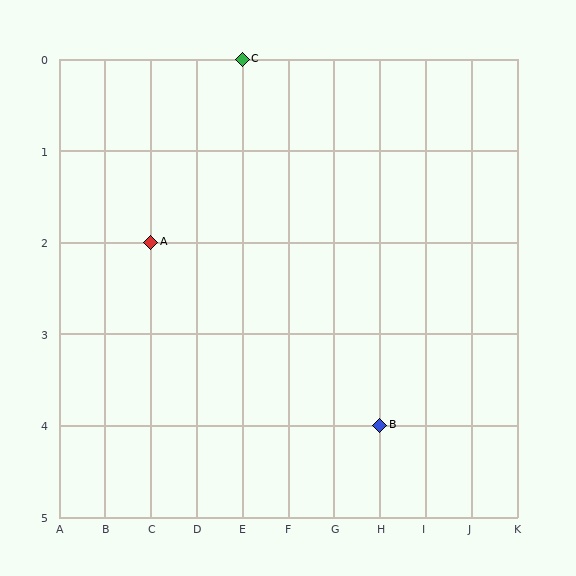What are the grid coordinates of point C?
Point C is at grid coordinates (E, 0).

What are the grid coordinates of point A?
Point A is at grid coordinates (C, 2).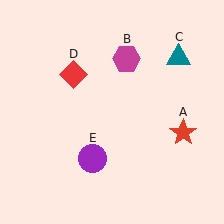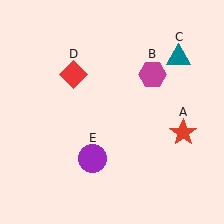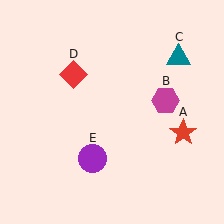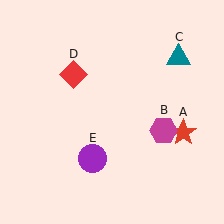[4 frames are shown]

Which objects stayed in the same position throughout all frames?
Red star (object A) and teal triangle (object C) and red diamond (object D) and purple circle (object E) remained stationary.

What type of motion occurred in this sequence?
The magenta hexagon (object B) rotated clockwise around the center of the scene.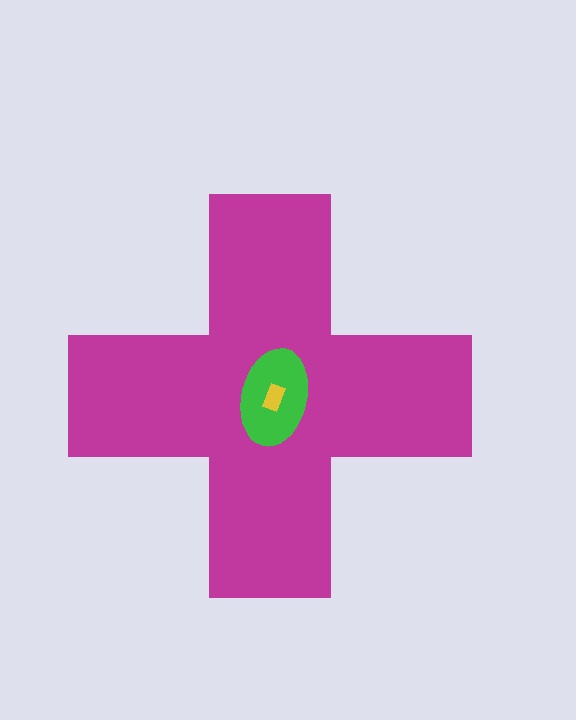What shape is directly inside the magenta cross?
The green ellipse.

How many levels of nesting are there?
3.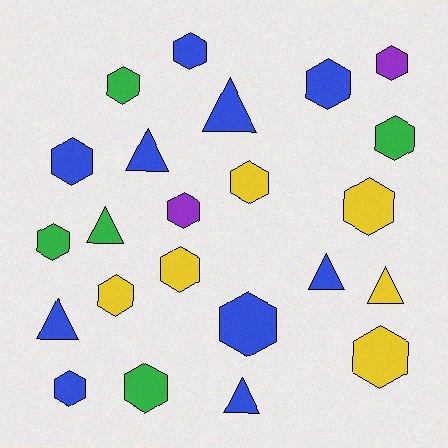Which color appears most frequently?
Blue, with 10 objects.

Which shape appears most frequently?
Hexagon, with 16 objects.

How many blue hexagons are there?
There are 5 blue hexagons.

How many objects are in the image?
There are 23 objects.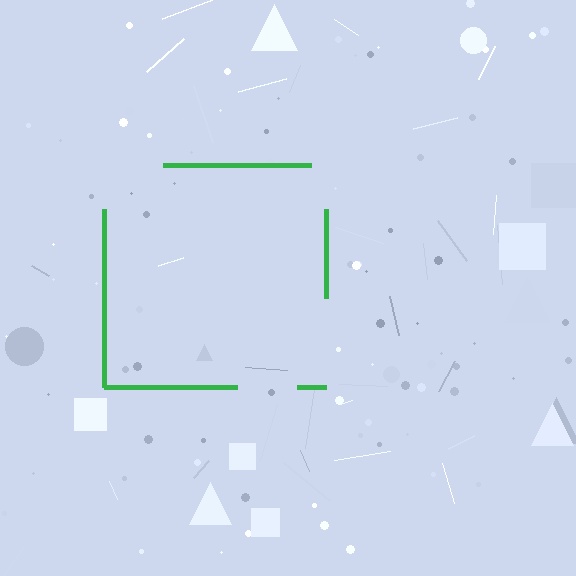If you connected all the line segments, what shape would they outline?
They would outline a square.